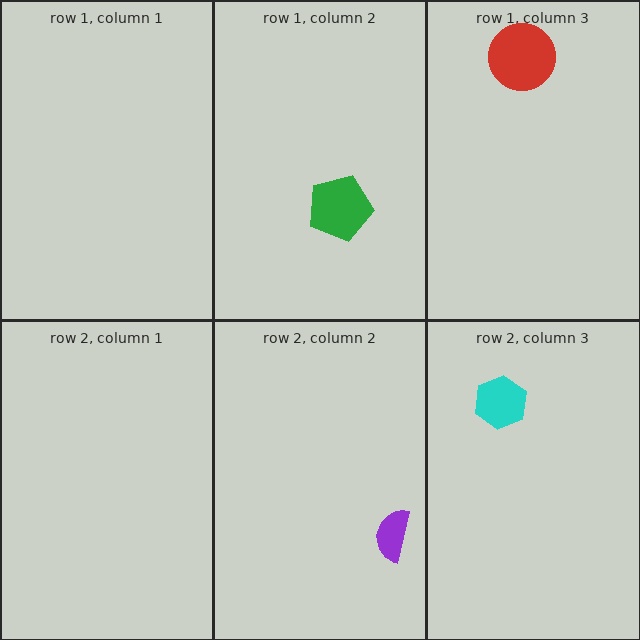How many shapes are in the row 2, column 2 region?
1.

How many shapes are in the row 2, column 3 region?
1.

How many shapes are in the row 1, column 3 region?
1.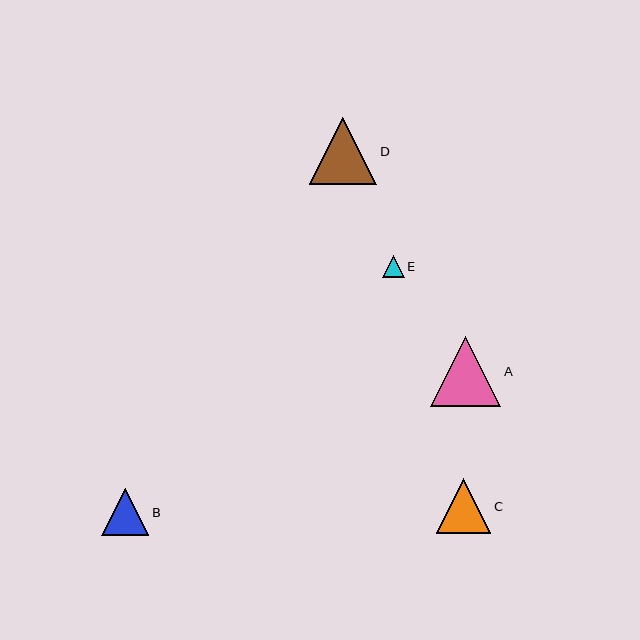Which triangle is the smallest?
Triangle E is the smallest with a size of approximately 22 pixels.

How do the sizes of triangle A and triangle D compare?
Triangle A and triangle D are approximately the same size.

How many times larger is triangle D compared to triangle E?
Triangle D is approximately 3.1 times the size of triangle E.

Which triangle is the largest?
Triangle A is the largest with a size of approximately 70 pixels.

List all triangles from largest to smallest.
From largest to smallest: A, D, C, B, E.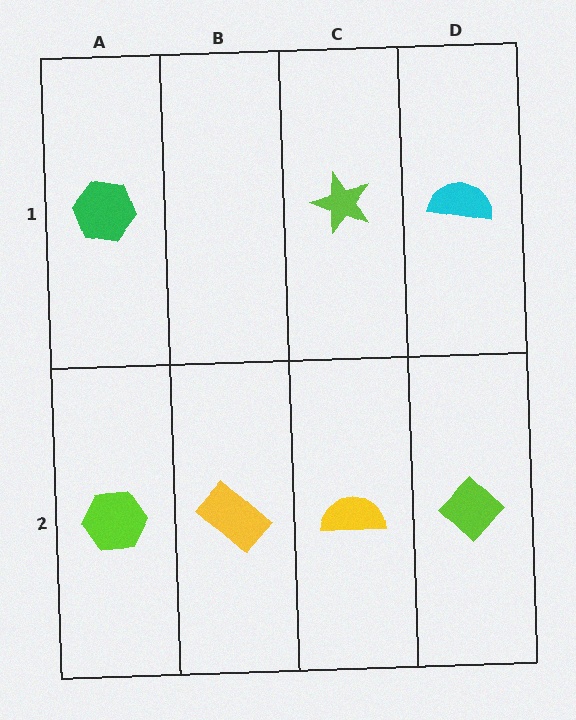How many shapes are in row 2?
4 shapes.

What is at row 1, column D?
A cyan semicircle.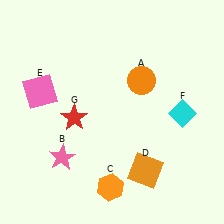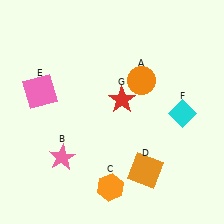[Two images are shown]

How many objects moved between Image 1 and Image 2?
1 object moved between the two images.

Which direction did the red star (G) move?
The red star (G) moved right.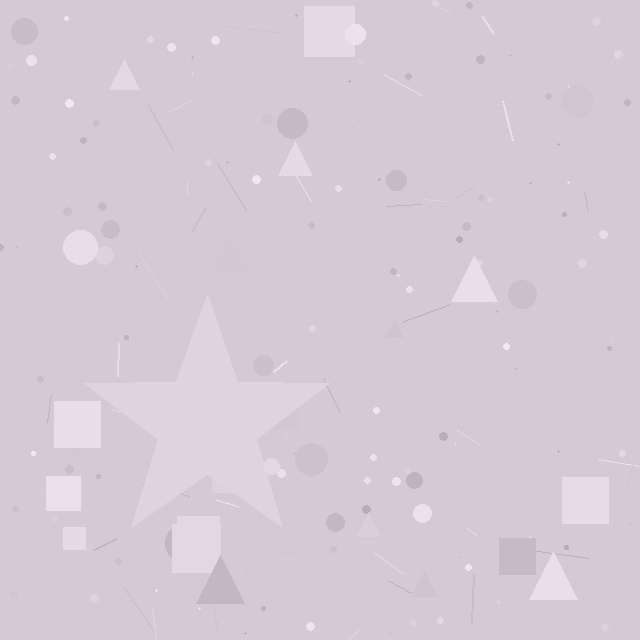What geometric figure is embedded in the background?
A star is embedded in the background.